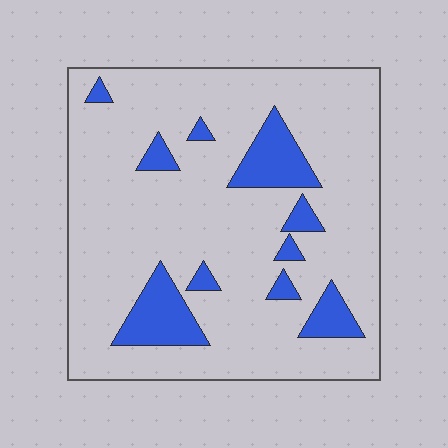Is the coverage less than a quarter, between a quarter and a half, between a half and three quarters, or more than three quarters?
Less than a quarter.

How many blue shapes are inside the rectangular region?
10.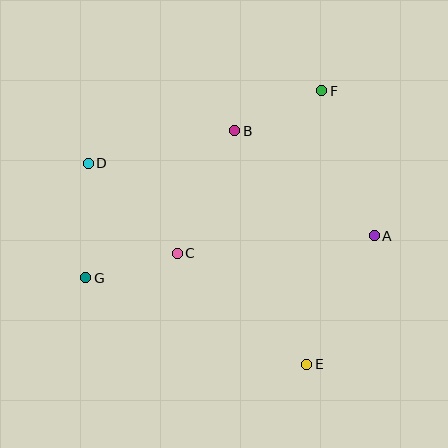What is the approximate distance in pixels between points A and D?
The distance between A and D is approximately 295 pixels.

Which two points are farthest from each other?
Points F and G are farthest from each other.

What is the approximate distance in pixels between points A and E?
The distance between A and E is approximately 145 pixels.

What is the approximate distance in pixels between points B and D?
The distance between B and D is approximately 150 pixels.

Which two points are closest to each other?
Points C and G are closest to each other.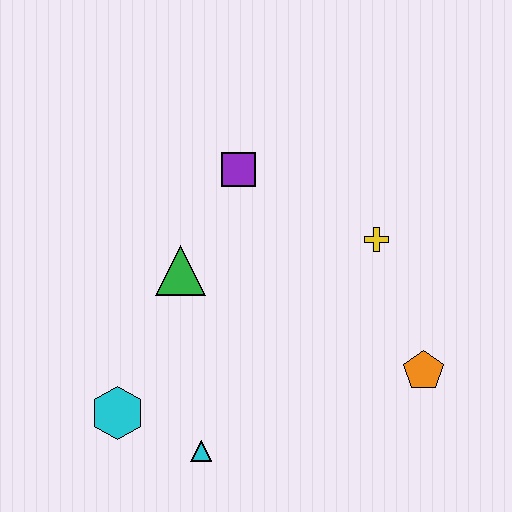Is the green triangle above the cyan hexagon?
Yes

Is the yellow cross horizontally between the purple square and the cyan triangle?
No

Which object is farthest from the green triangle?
The orange pentagon is farthest from the green triangle.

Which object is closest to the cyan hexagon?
The cyan triangle is closest to the cyan hexagon.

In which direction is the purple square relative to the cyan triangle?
The purple square is above the cyan triangle.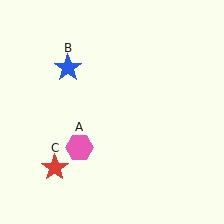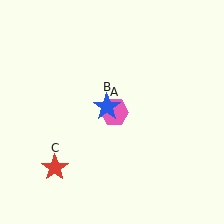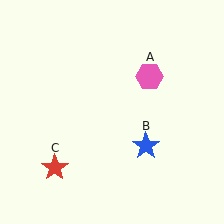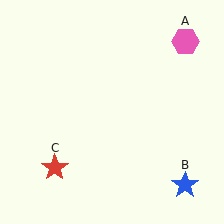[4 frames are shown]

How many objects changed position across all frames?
2 objects changed position: pink hexagon (object A), blue star (object B).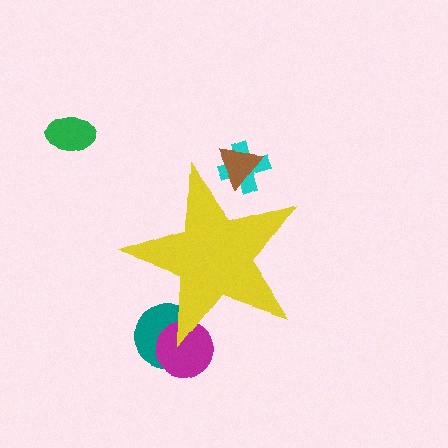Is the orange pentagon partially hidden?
Yes, the orange pentagon is partially hidden behind the yellow star.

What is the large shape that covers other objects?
A yellow star.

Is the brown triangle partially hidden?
Yes, the brown triangle is partially hidden behind the yellow star.